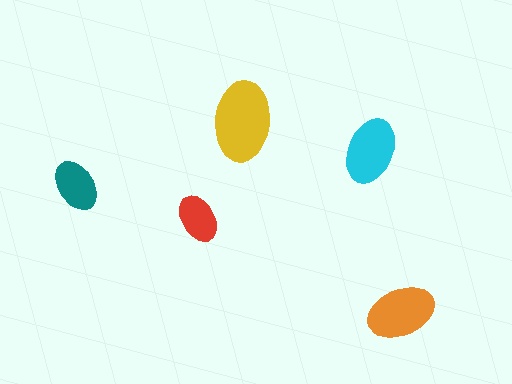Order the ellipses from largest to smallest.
the yellow one, the orange one, the cyan one, the teal one, the red one.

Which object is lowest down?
The orange ellipse is bottommost.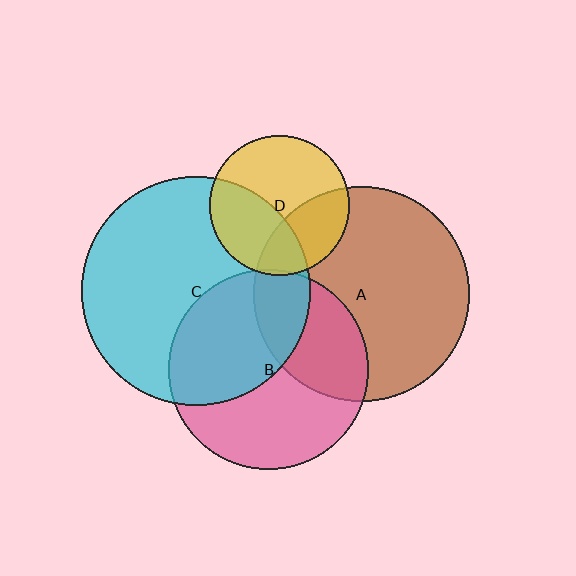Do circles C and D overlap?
Yes.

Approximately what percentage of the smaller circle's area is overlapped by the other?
Approximately 40%.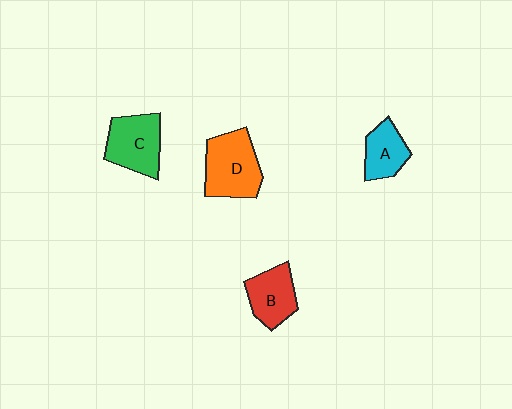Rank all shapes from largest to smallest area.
From largest to smallest: D (orange), C (green), B (red), A (cyan).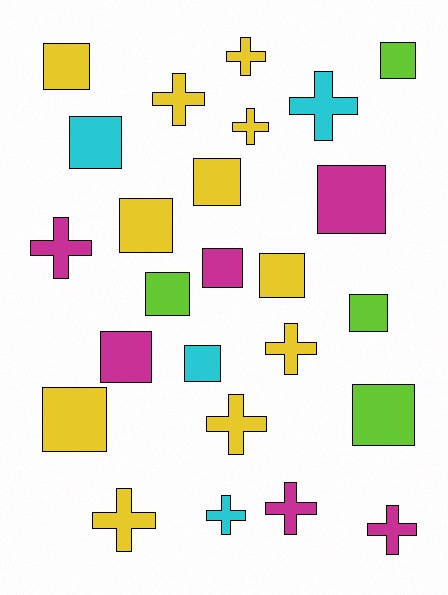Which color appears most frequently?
Yellow, with 11 objects.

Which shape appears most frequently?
Square, with 14 objects.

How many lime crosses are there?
There are no lime crosses.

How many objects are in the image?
There are 25 objects.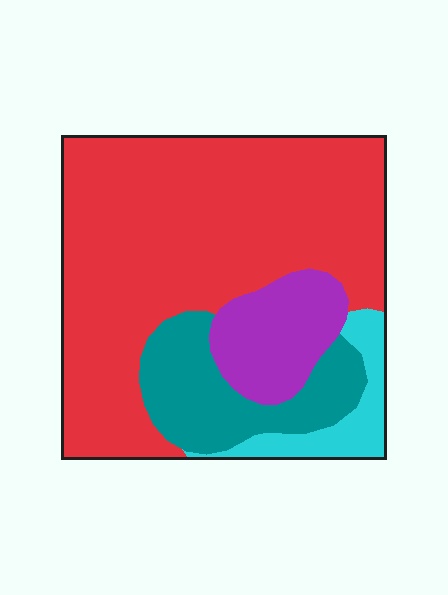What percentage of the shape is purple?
Purple covers around 10% of the shape.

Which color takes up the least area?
Cyan, at roughly 10%.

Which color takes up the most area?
Red, at roughly 65%.